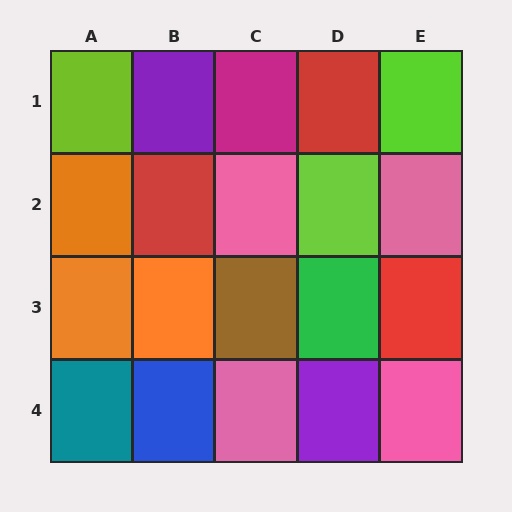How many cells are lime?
3 cells are lime.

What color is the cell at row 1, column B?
Purple.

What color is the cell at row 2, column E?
Pink.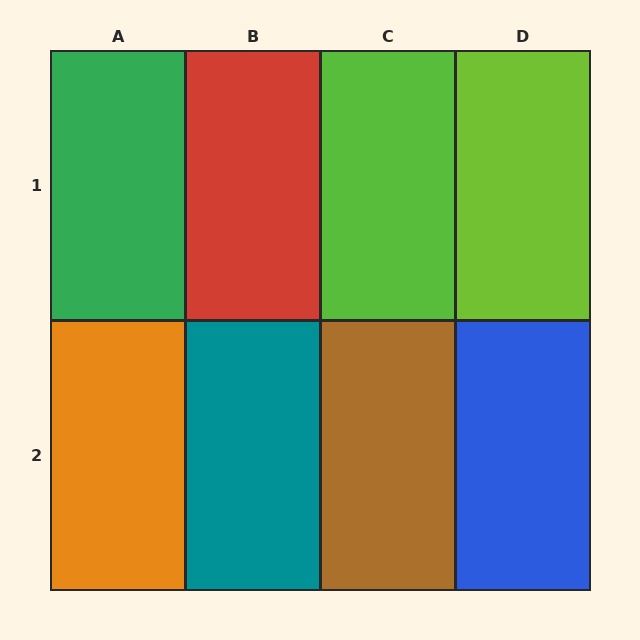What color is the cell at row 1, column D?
Lime.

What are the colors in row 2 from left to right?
Orange, teal, brown, blue.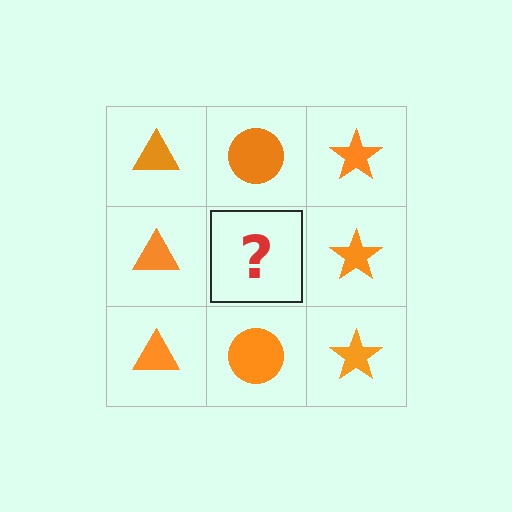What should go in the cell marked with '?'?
The missing cell should contain an orange circle.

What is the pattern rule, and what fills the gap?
The rule is that each column has a consistent shape. The gap should be filled with an orange circle.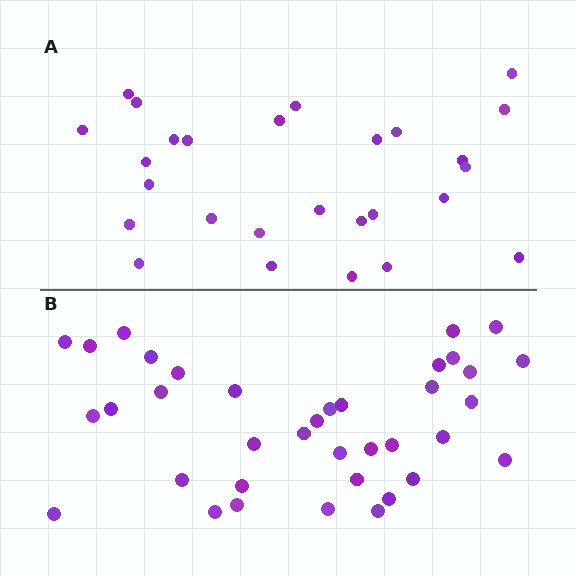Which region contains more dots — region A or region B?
Region B (the bottom region) has more dots.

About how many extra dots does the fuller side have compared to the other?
Region B has roughly 10 or so more dots than region A.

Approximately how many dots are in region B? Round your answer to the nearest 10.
About 40 dots. (The exact count is 37, which rounds to 40.)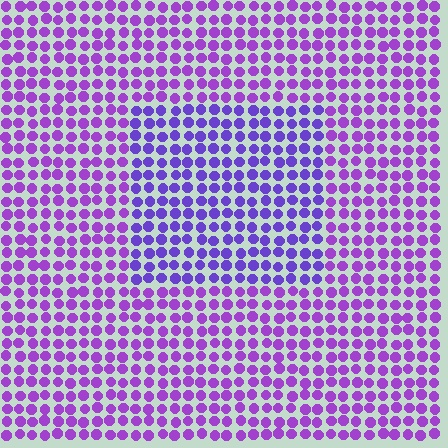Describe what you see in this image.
The image is filled with small purple elements in a uniform arrangement. A rectangle-shaped region is visible where the elements are tinted to a slightly different hue, forming a subtle color boundary.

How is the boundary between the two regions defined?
The boundary is defined purely by a slight shift in hue (about 24 degrees). Spacing, size, and orientation are identical on both sides.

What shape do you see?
I see a rectangle.